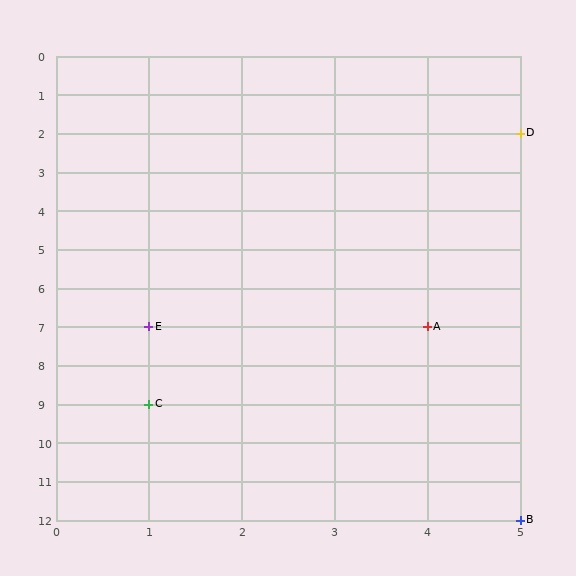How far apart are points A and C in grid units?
Points A and C are 3 columns and 2 rows apart (about 3.6 grid units diagonally).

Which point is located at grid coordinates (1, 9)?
Point C is at (1, 9).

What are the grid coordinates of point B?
Point B is at grid coordinates (5, 12).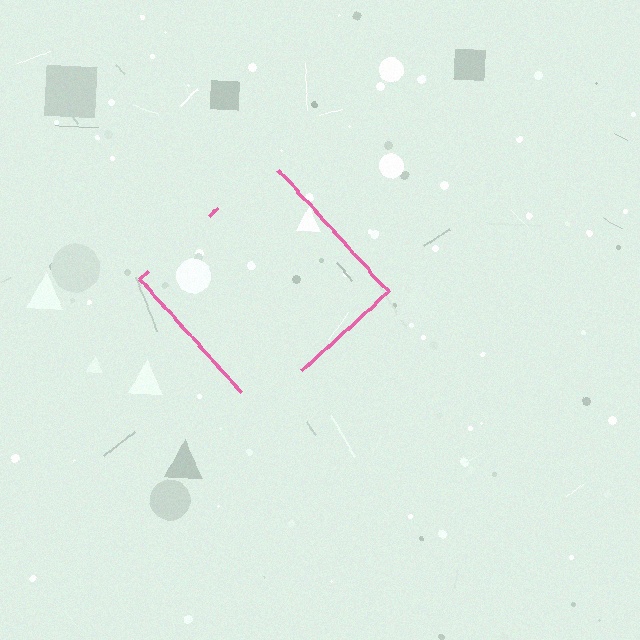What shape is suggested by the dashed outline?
The dashed outline suggests a diamond.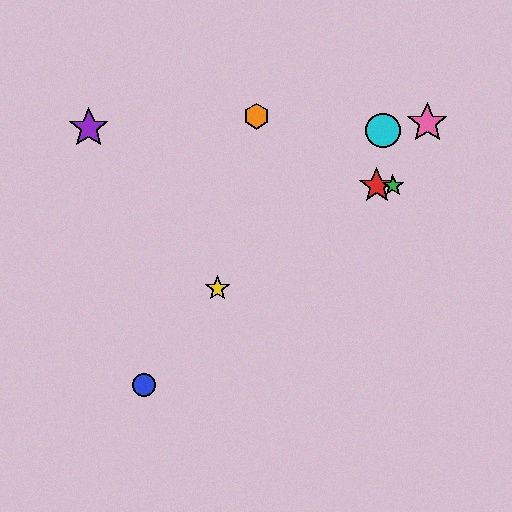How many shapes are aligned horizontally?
2 shapes (the red star, the green star) are aligned horizontally.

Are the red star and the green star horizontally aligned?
Yes, both are at y≈186.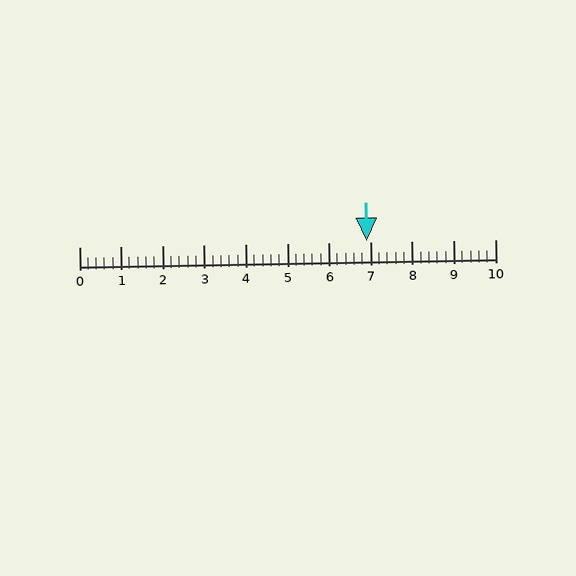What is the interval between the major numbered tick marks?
The major tick marks are spaced 1 units apart.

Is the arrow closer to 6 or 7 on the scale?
The arrow is closer to 7.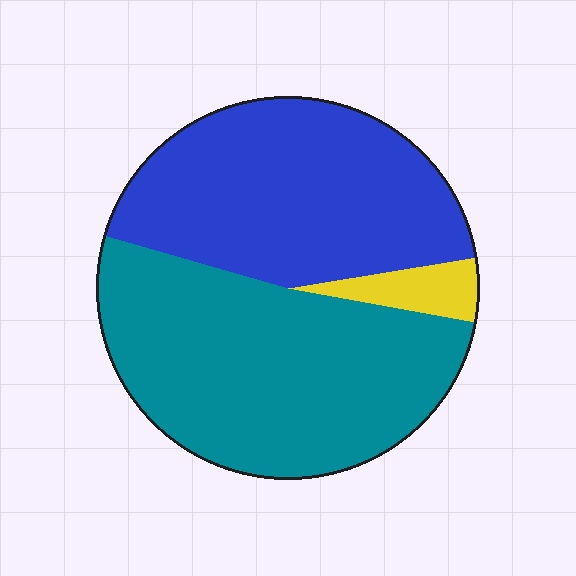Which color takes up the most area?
Teal, at roughly 50%.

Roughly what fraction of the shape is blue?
Blue covers 43% of the shape.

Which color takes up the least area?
Yellow, at roughly 5%.